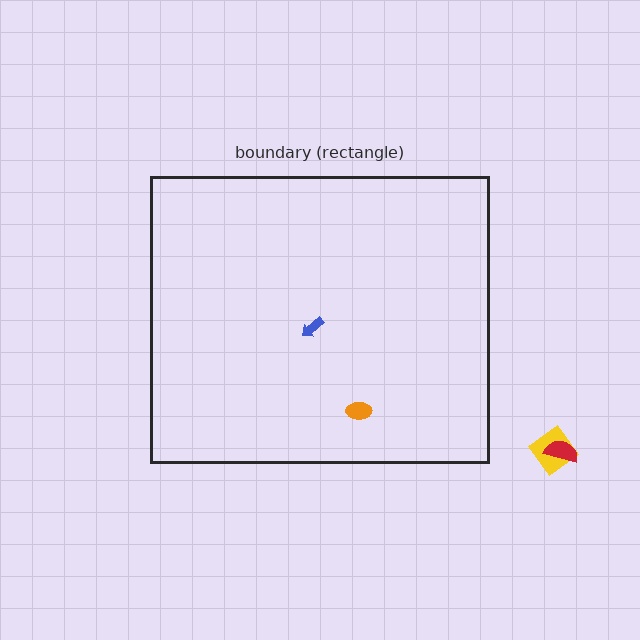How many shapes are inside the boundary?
2 inside, 2 outside.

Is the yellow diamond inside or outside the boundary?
Outside.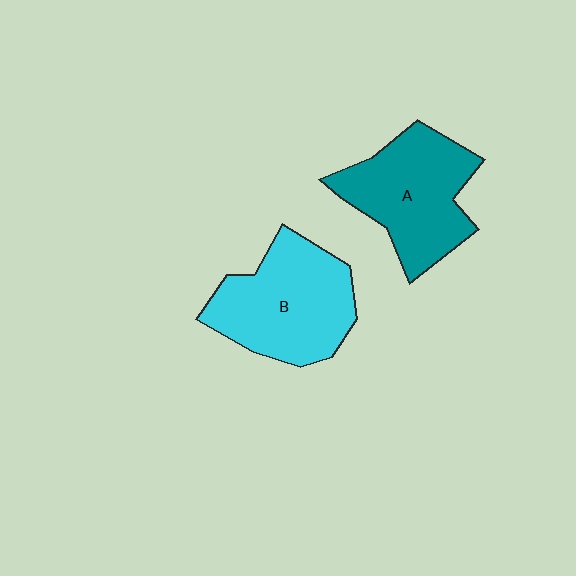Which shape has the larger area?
Shape B (cyan).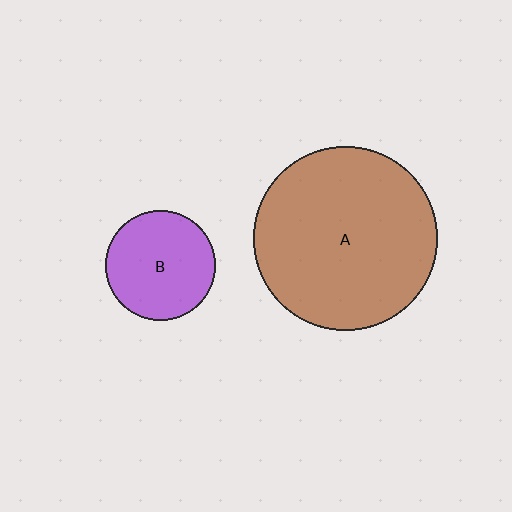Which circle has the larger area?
Circle A (brown).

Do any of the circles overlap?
No, none of the circles overlap.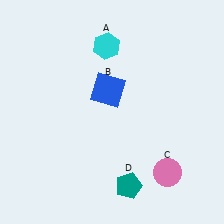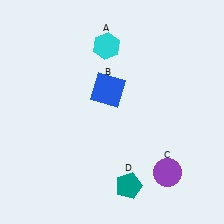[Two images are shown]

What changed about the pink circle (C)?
In Image 1, C is pink. In Image 2, it changed to purple.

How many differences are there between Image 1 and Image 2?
There is 1 difference between the two images.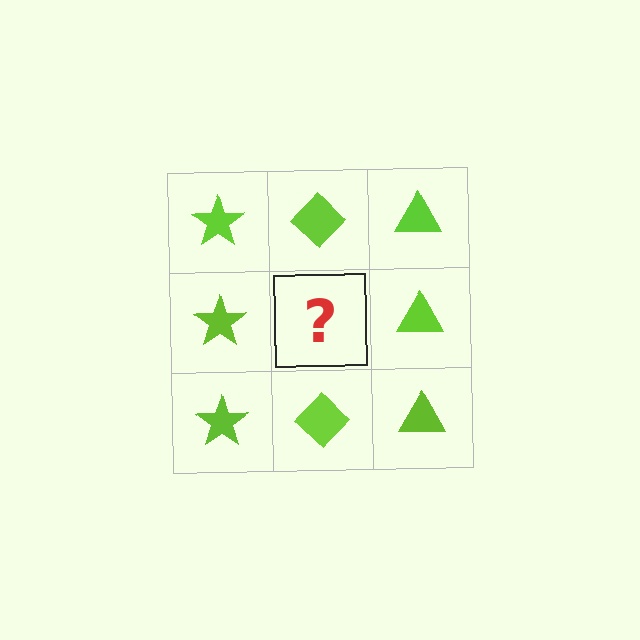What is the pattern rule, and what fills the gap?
The rule is that each column has a consistent shape. The gap should be filled with a lime diamond.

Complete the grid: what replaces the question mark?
The question mark should be replaced with a lime diamond.